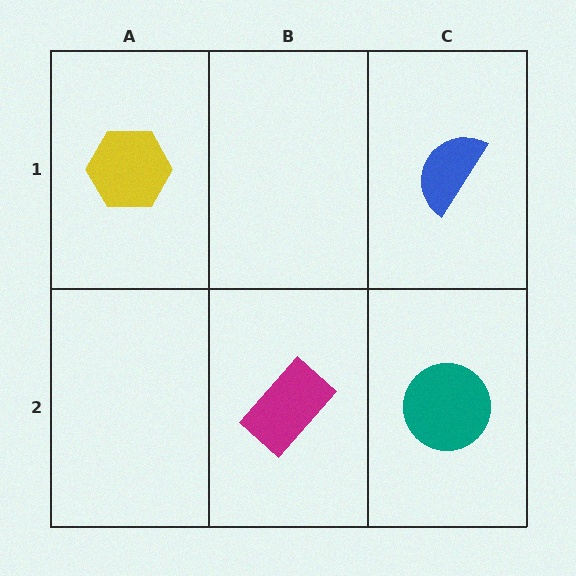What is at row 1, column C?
A blue semicircle.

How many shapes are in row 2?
2 shapes.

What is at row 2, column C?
A teal circle.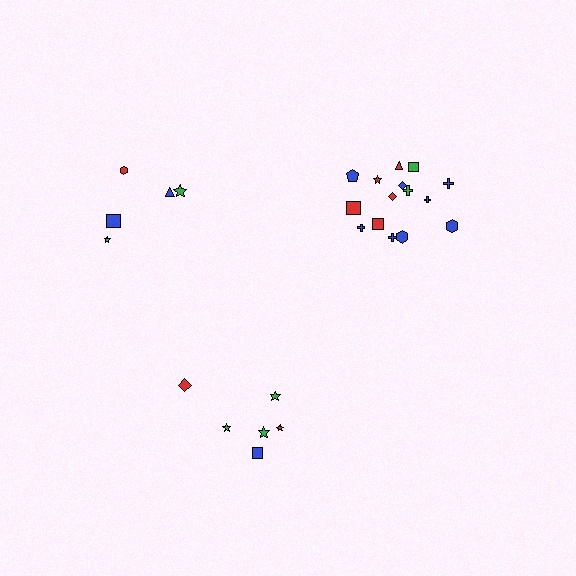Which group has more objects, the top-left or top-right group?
The top-right group.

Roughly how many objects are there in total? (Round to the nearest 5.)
Roughly 25 objects in total.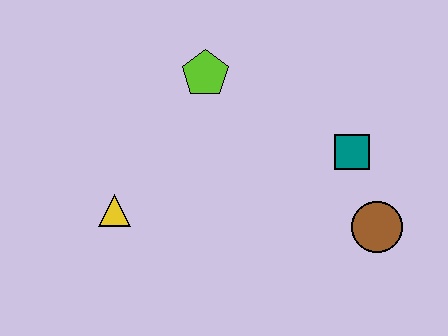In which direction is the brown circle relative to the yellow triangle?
The brown circle is to the right of the yellow triangle.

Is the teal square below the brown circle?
No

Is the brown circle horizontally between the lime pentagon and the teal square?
No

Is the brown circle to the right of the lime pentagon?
Yes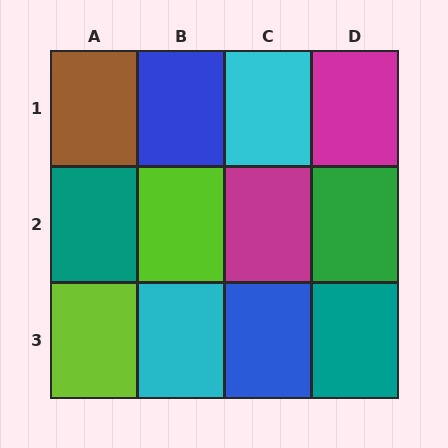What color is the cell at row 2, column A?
Teal.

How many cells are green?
1 cell is green.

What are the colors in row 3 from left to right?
Lime, cyan, blue, teal.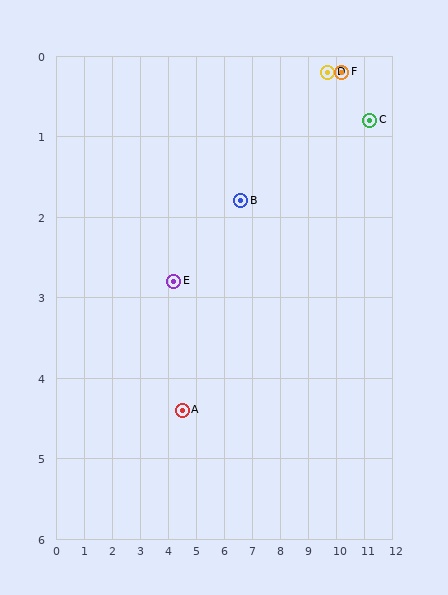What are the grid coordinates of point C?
Point C is at approximately (11.2, 0.8).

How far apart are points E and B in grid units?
Points E and B are about 2.6 grid units apart.